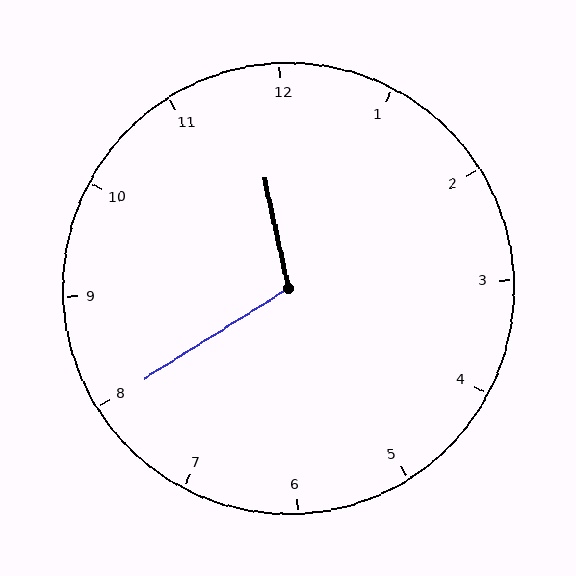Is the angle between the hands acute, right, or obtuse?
It is obtuse.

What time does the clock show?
11:40.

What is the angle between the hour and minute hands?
Approximately 110 degrees.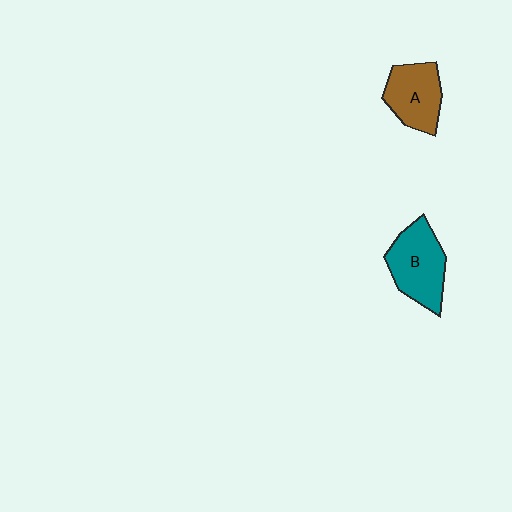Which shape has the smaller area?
Shape A (brown).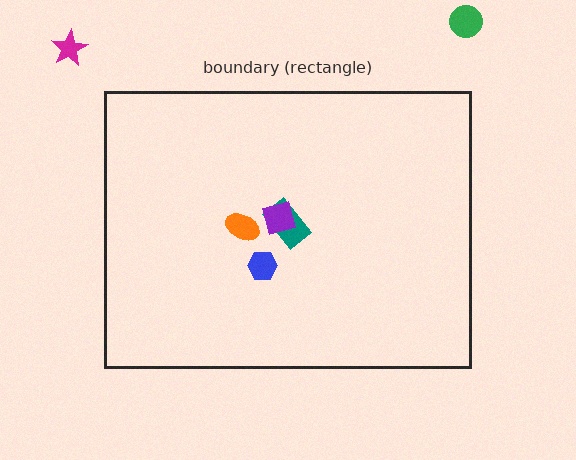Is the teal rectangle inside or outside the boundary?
Inside.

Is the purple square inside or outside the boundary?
Inside.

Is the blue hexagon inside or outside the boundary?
Inside.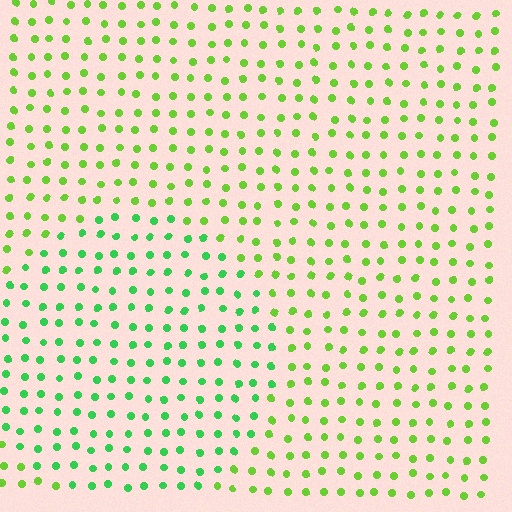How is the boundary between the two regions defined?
The boundary is defined purely by a slight shift in hue (about 33 degrees). Spacing, size, and orientation are identical on both sides.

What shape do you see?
I see a circle.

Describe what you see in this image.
The image is filled with small lime elements in a uniform arrangement. A circle-shaped region is visible where the elements are tinted to a slightly different hue, forming a subtle color boundary.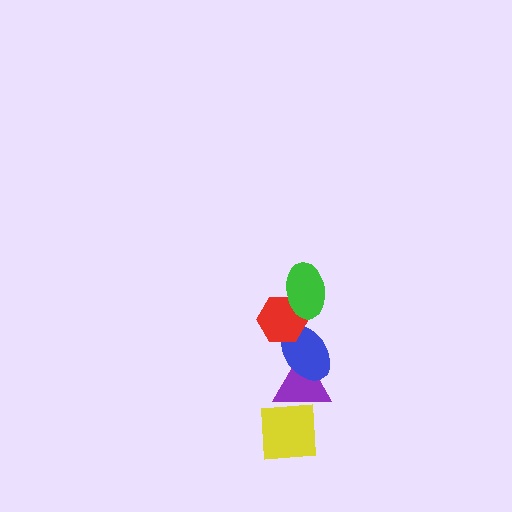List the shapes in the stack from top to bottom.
From top to bottom: the green ellipse, the red hexagon, the blue ellipse, the purple triangle, the yellow square.